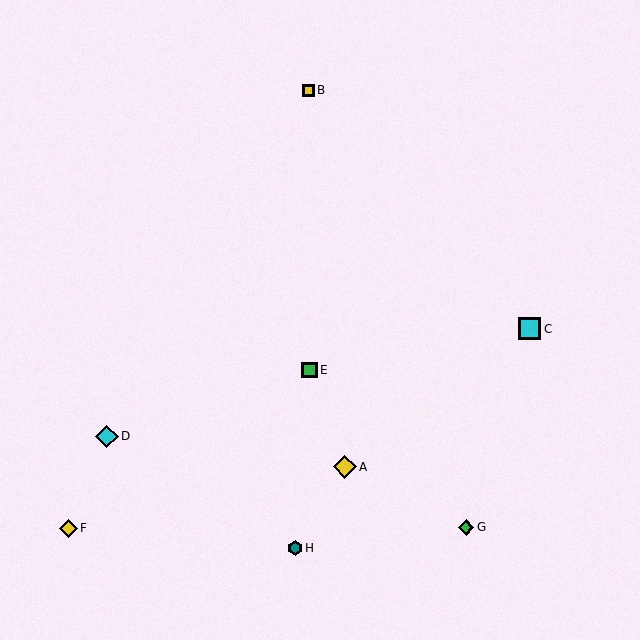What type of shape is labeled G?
Shape G is a green diamond.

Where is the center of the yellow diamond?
The center of the yellow diamond is at (68, 528).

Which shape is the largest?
The yellow diamond (labeled A) is the largest.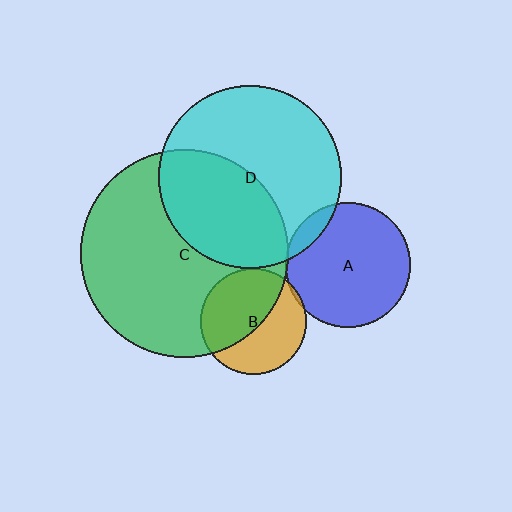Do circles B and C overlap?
Yes.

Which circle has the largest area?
Circle C (green).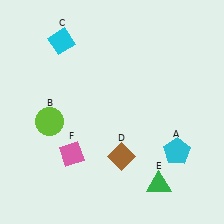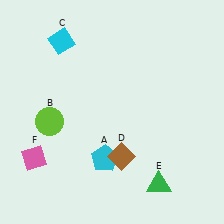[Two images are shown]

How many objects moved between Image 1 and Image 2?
2 objects moved between the two images.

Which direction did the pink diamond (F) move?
The pink diamond (F) moved left.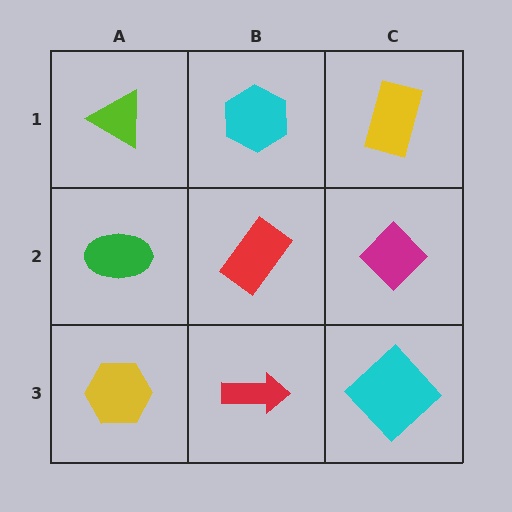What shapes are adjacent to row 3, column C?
A magenta diamond (row 2, column C), a red arrow (row 3, column B).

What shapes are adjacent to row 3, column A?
A green ellipse (row 2, column A), a red arrow (row 3, column B).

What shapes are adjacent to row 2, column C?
A yellow rectangle (row 1, column C), a cyan diamond (row 3, column C), a red rectangle (row 2, column B).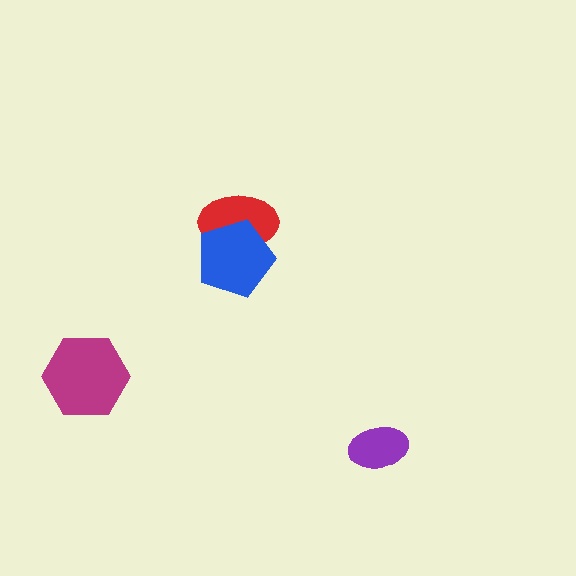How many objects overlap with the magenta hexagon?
0 objects overlap with the magenta hexagon.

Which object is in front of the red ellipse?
The blue pentagon is in front of the red ellipse.